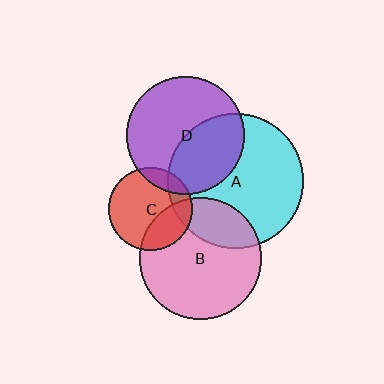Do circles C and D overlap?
Yes.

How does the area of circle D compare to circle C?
Approximately 2.0 times.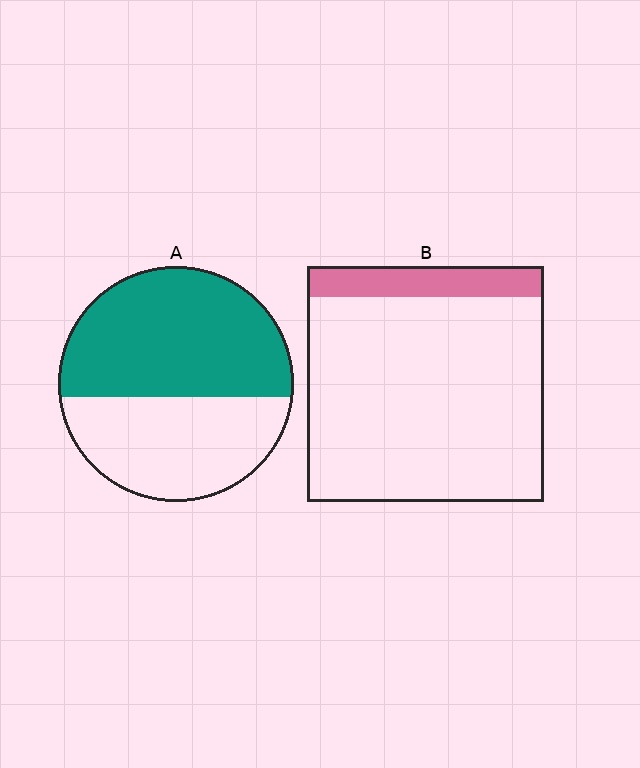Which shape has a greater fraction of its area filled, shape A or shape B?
Shape A.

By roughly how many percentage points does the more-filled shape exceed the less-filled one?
By roughly 45 percentage points (A over B).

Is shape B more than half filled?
No.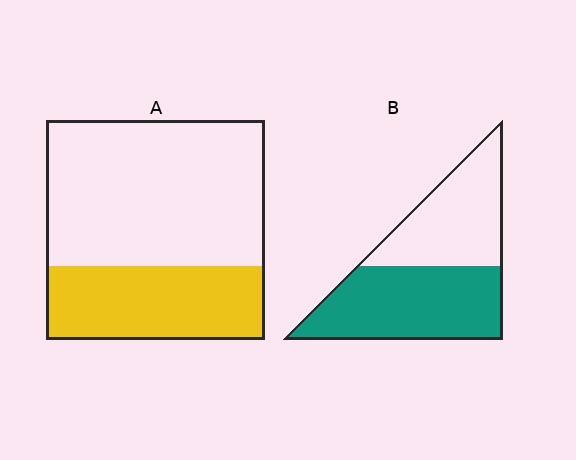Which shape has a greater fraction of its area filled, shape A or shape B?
Shape B.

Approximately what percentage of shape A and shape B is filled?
A is approximately 35% and B is approximately 55%.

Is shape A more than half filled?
No.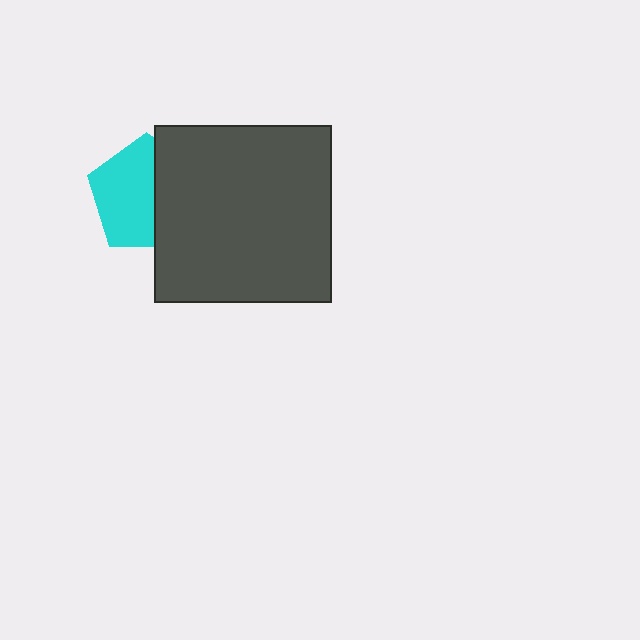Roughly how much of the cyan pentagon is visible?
About half of it is visible (roughly 58%).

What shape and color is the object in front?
The object in front is a dark gray square.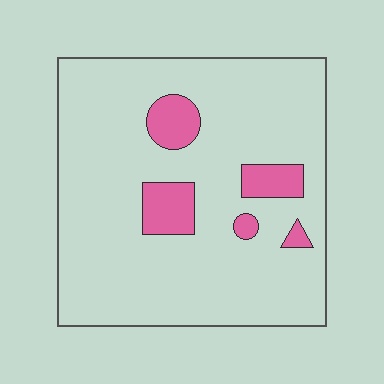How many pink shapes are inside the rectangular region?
5.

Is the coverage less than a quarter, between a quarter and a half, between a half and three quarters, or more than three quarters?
Less than a quarter.